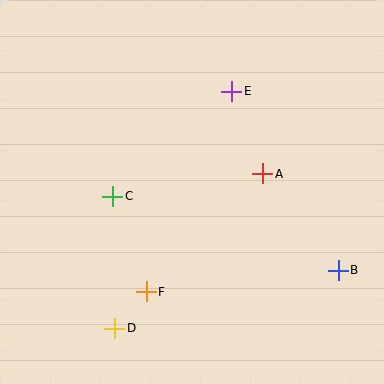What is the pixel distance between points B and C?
The distance between B and C is 238 pixels.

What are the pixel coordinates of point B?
Point B is at (338, 270).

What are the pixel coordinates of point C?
Point C is at (113, 196).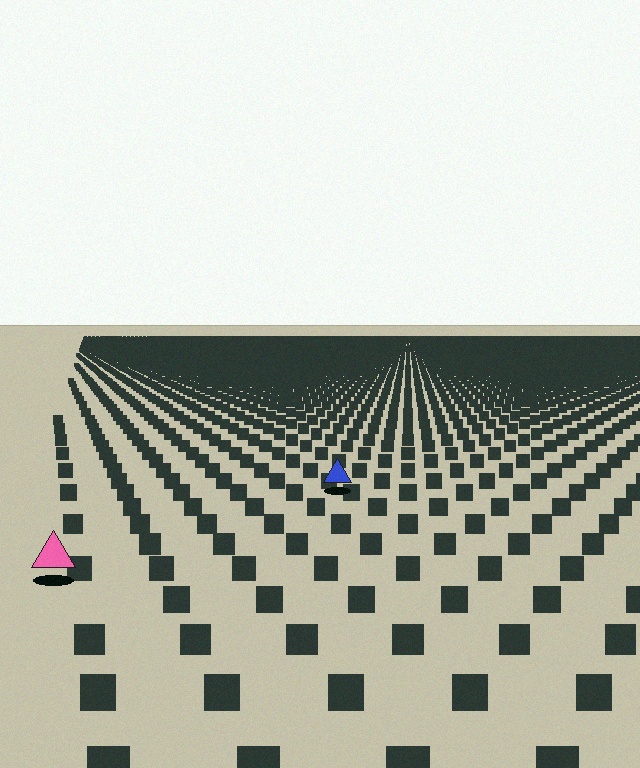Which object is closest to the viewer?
The pink triangle is closest. The texture marks near it are larger and more spread out.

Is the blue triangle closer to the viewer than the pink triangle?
No. The pink triangle is closer — you can tell from the texture gradient: the ground texture is coarser near it.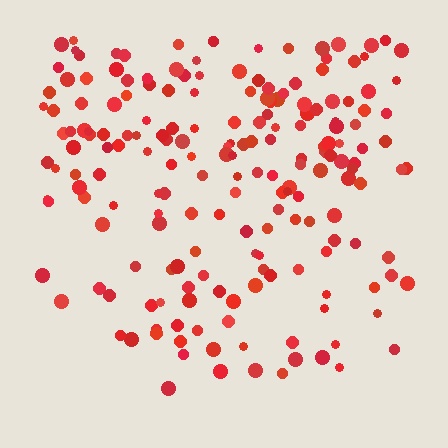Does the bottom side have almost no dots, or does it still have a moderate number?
Still a moderate number, just noticeably fewer than the top.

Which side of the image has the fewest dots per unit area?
The bottom.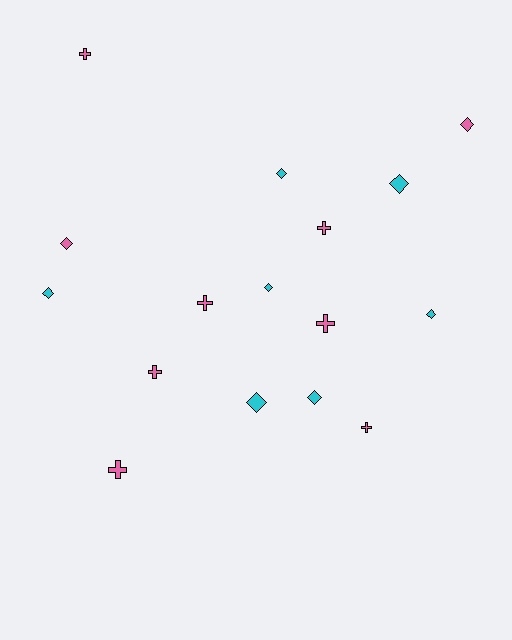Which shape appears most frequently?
Diamond, with 9 objects.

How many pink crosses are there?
There are 7 pink crosses.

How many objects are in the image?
There are 16 objects.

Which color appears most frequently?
Pink, with 9 objects.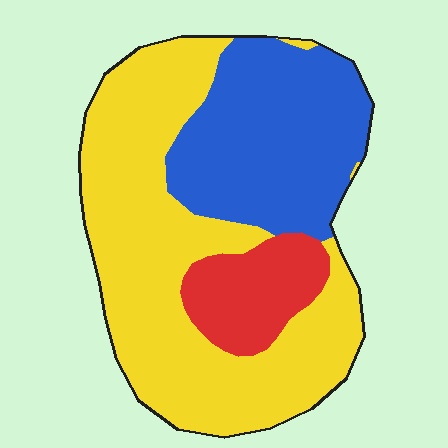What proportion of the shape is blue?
Blue takes up between a sixth and a third of the shape.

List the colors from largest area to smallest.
From largest to smallest: yellow, blue, red.